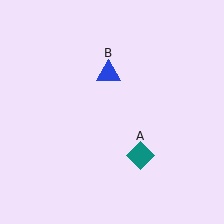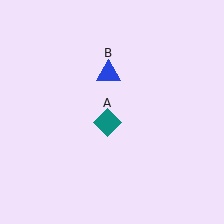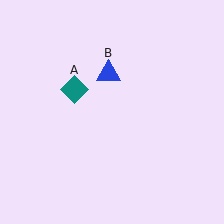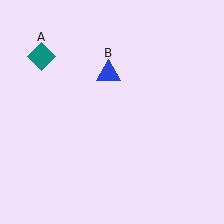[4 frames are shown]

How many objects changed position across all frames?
1 object changed position: teal diamond (object A).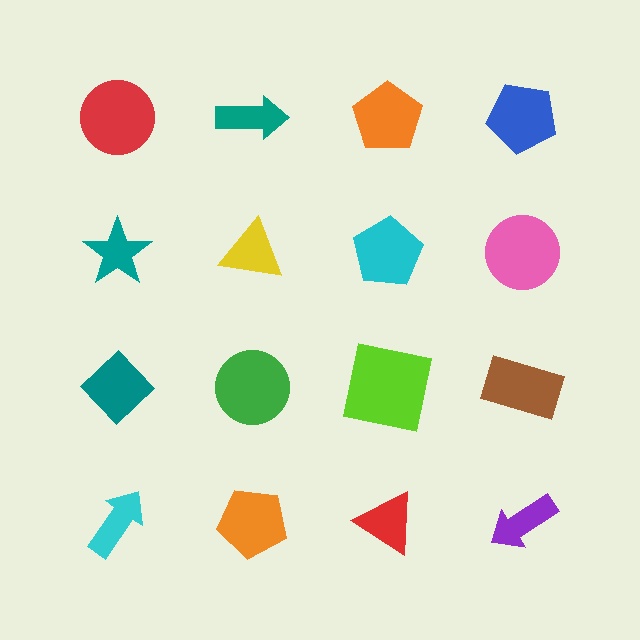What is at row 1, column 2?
A teal arrow.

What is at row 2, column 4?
A pink circle.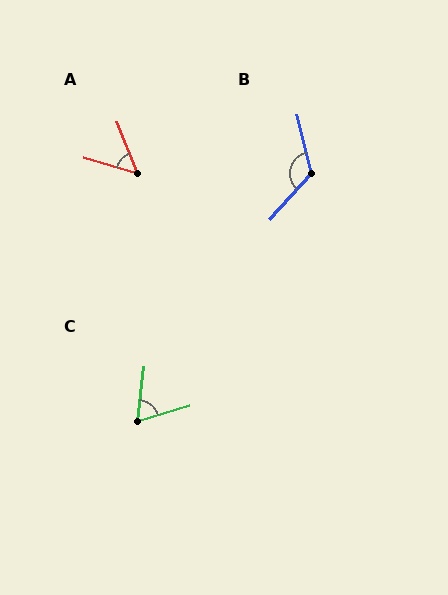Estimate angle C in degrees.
Approximately 66 degrees.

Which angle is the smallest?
A, at approximately 52 degrees.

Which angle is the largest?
B, at approximately 124 degrees.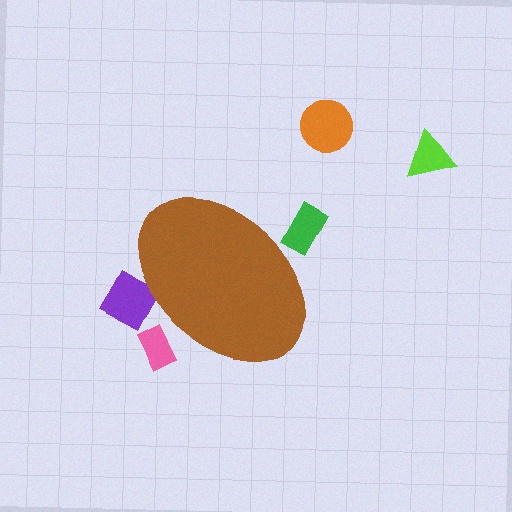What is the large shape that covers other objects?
A brown ellipse.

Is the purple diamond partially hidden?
Yes, the purple diamond is partially hidden behind the brown ellipse.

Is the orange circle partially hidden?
No, the orange circle is fully visible.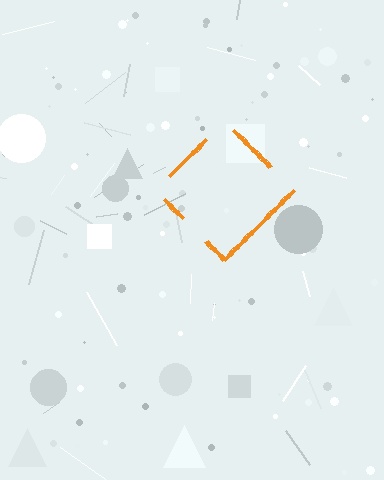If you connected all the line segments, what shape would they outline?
They would outline a diamond.